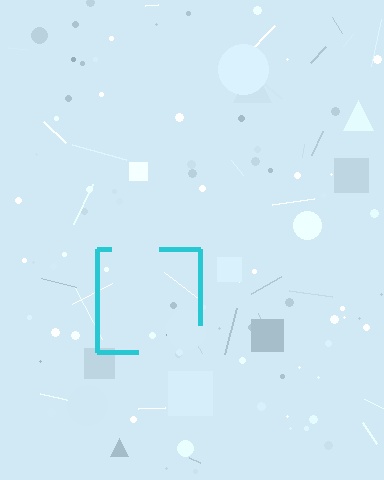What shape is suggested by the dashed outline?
The dashed outline suggests a square.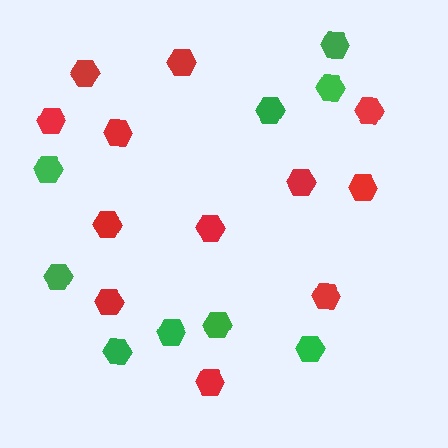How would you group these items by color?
There are 2 groups: one group of red hexagons (12) and one group of green hexagons (9).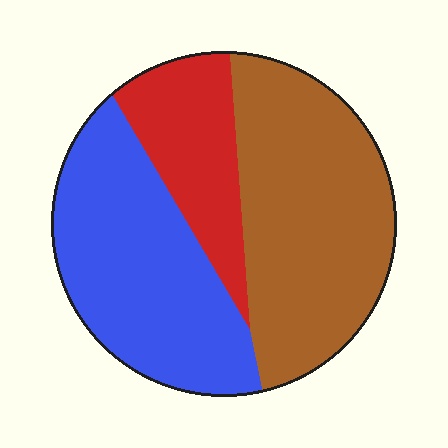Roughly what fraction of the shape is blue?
Blue covers about 40% of the shape.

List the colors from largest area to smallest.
From largest to smallest: brown, blue, red.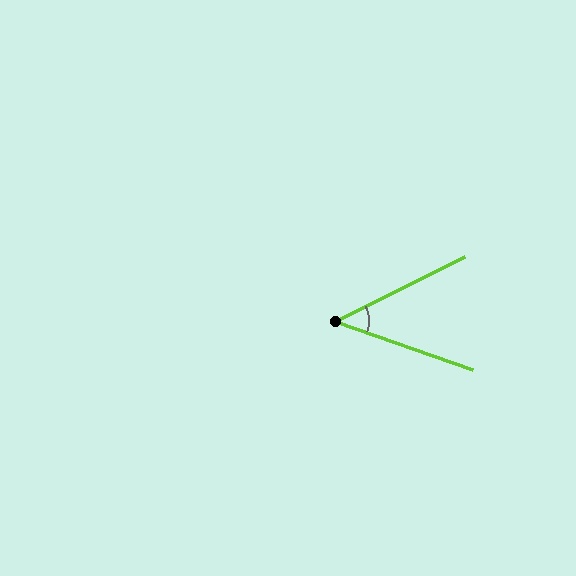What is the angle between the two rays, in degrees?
Approximately 46 degrees.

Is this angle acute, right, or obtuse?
It is acute.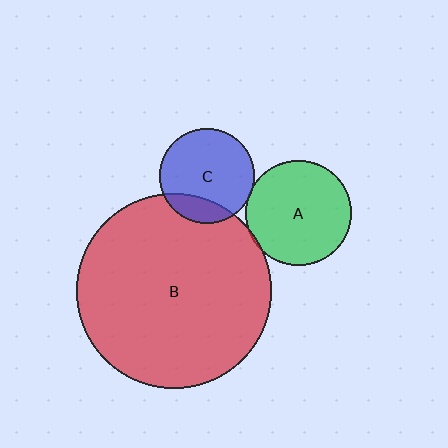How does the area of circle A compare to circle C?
Approximately 1.2 times.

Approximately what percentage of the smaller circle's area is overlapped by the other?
Approximately 5%.